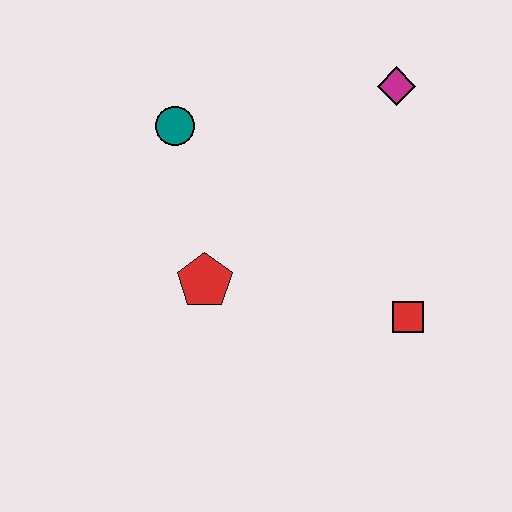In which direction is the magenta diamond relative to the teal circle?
The magenta diamond is to the right of the teal circle.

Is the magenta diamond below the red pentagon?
No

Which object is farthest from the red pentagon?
The magenta diamond is farthest from the red pentagon.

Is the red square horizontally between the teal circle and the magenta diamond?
No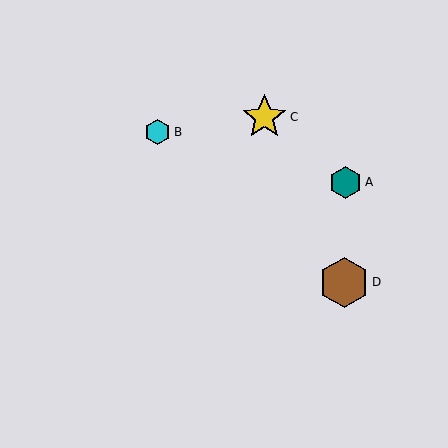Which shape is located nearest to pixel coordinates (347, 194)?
The teal hexagon (labeled A) at (346, 182) is nearest to that location.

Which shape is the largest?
The brown hexagon (labeled D) is the largest.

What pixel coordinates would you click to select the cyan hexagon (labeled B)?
Click at (158, 132) to select the cyan hexagon B.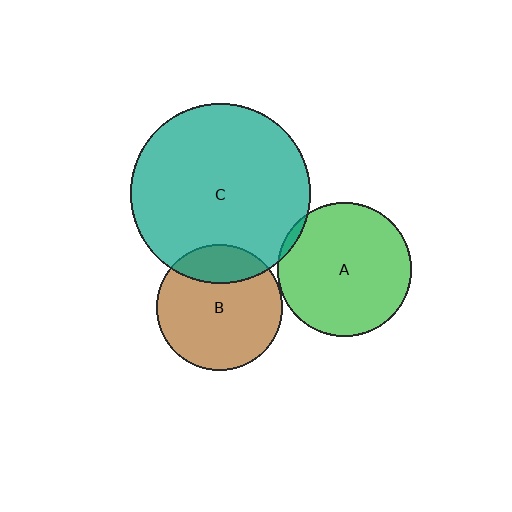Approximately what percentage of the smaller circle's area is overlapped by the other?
Approximately 5%.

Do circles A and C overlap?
Yes.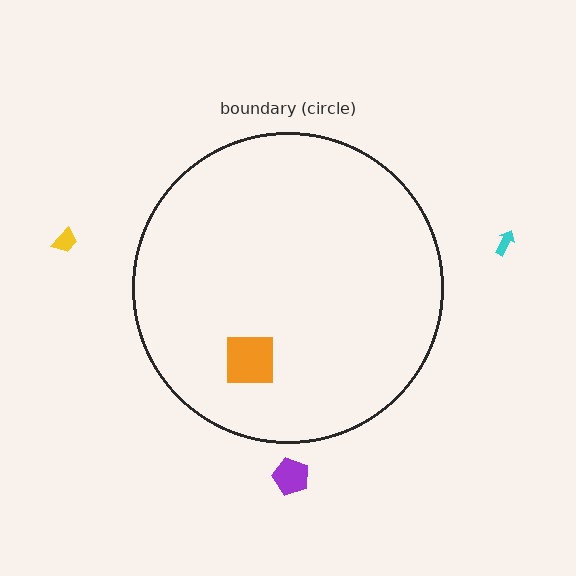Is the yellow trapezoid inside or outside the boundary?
Outside.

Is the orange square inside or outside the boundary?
Inside.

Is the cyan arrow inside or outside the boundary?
Outside.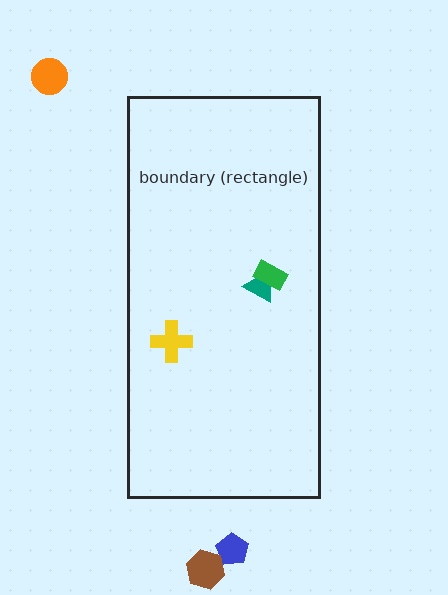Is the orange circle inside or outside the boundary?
Outside.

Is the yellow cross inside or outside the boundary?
Inside.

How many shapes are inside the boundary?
3 inside, 3 outside.